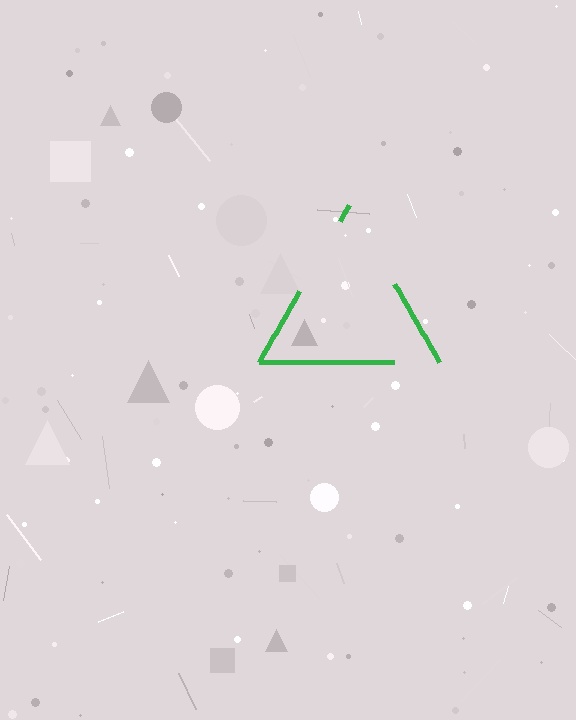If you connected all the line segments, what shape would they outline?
They would outline a triangle.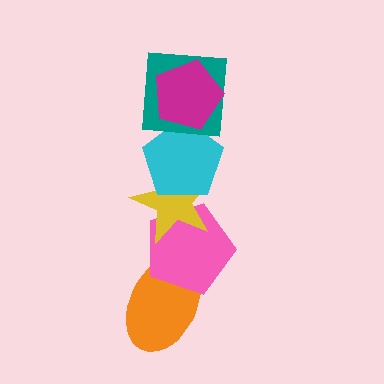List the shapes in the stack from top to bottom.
From top to bottom: the magenta pentagon, the teal square, the cyan pentagon, the yellow star, the pink pentagon, the orange ellipse.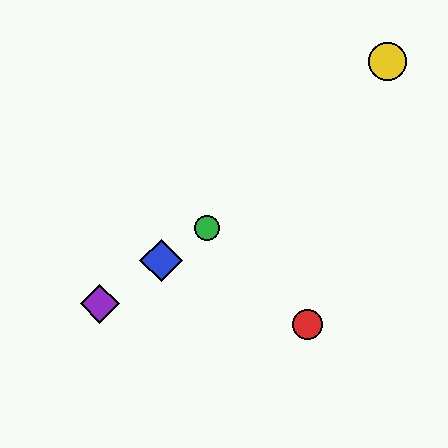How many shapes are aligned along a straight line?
3 shapes (the blue diamond, the green circle, the purple diamond) are aligned along a straight line.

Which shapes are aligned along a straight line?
The blue diamond, the green circle, the purple diamond are aligned along a straight line.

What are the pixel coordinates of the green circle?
The green circle is at (207, 228).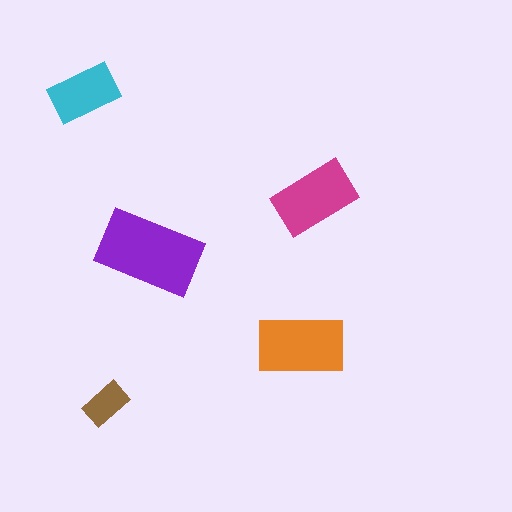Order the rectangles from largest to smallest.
the purple one, the orange one, the magenta one, the cyan one, the brown one.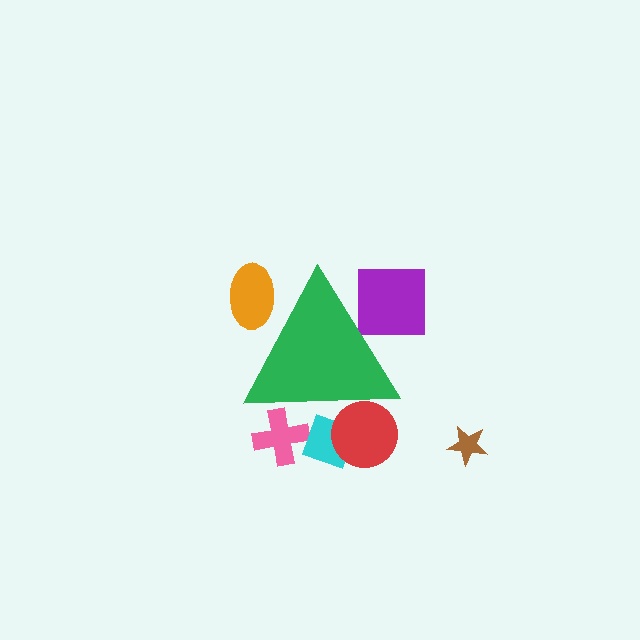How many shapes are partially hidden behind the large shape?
5 shapes are partially hidden.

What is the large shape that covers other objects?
A green triangle.